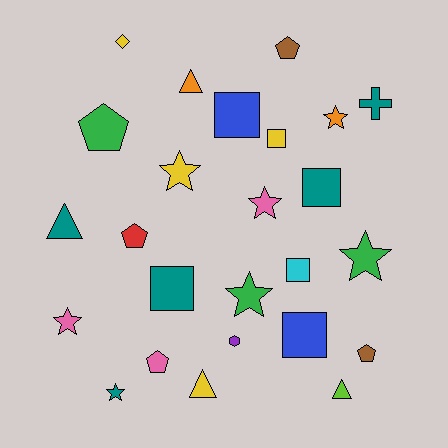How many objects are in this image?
There are 25 objects.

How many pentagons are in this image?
There are 5 pentagons.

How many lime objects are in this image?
There is 1 lime object.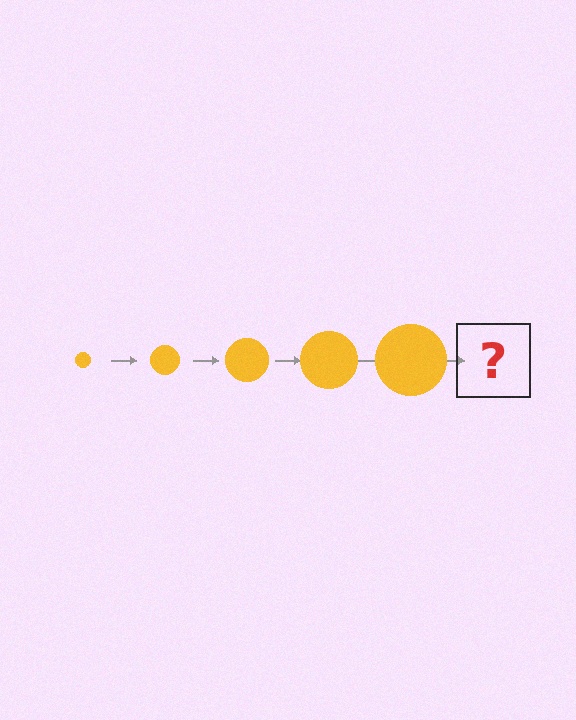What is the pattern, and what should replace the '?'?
The pattern is that the circle gets progressively larger each step. The '?' should be a yellow circle, larger than the previous one.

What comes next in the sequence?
The next element should be a yellow circle, larger than the previous one.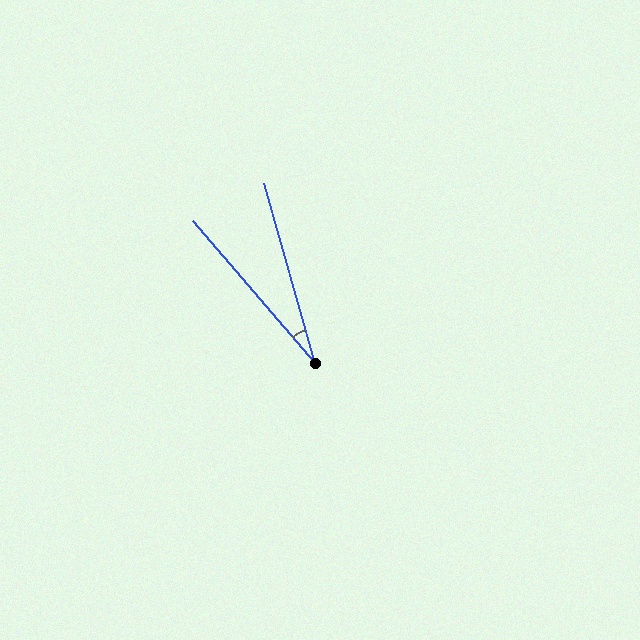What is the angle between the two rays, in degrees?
Approximately 25 degrees.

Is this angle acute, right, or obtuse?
It is acute.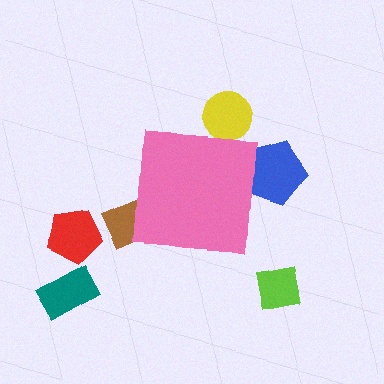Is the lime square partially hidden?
No, the lime square is fully visible.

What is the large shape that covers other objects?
A pink square.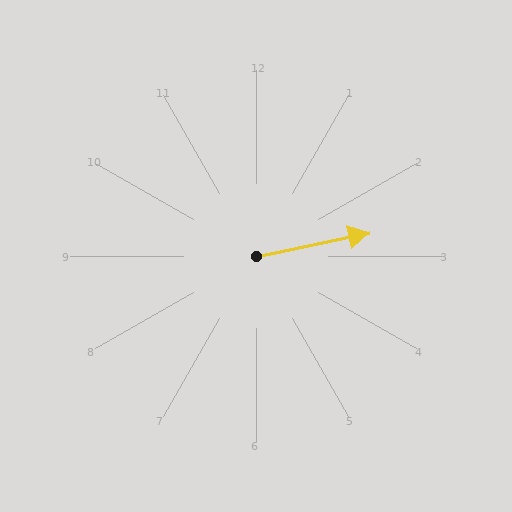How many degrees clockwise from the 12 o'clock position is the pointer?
Approximately 78 degrees.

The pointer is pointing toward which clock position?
Roughly 3 o'clock.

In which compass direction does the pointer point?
East.